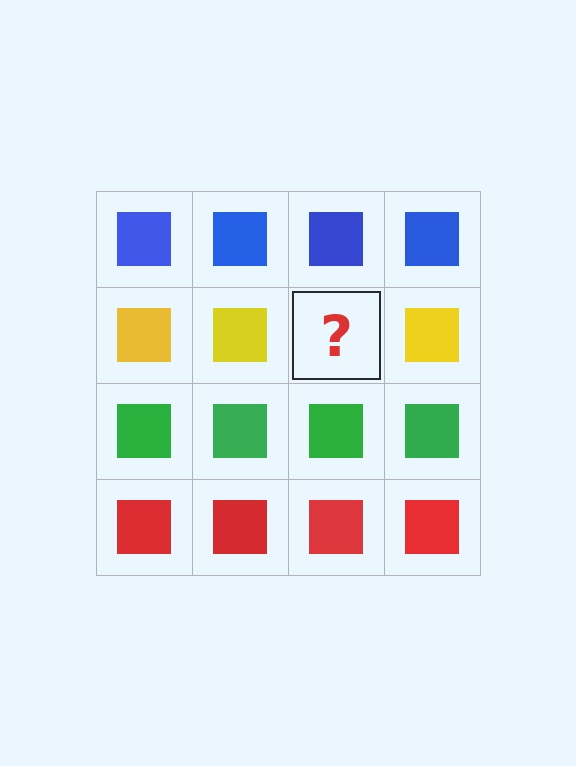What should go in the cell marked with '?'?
The missing cell should contain a yellow square.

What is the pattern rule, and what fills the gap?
The rule is that each row has a consistent color. The gap should be filled with a yellow square.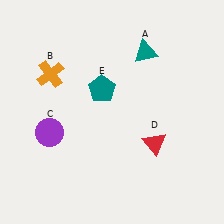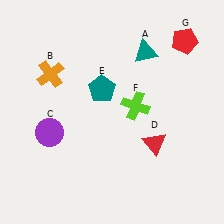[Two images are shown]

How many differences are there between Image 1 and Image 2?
There are 2 differences between the two images.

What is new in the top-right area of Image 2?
A lime cross (F) was added in the top-right area of Image 2.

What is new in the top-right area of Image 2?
A red pentagon (G) was added in the top-right area of Image 2.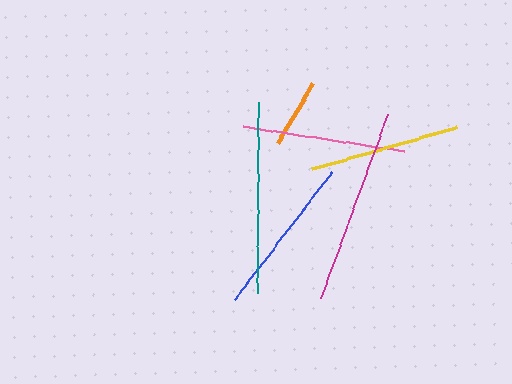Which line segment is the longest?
The magenta line is the longest at approximately 195 pixels.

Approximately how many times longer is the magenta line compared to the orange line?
The magenta line is approximately 2.8 times the length of the orange line.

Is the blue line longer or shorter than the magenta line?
The magenta line is longer than the blue line.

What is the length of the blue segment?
The blue segment is approximately 161 pixels long.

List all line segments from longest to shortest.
From longest to shortest: magenta, teal, pink, blue, yellow, orange.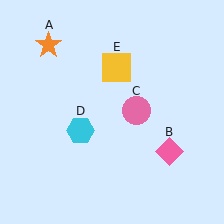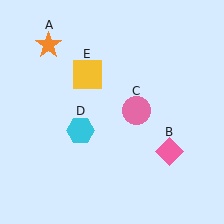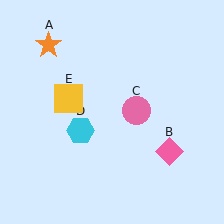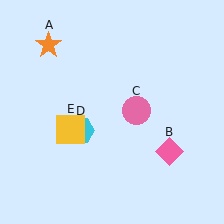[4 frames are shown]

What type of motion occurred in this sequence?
The yellow square (object E) rotated counterclockwise around the center of the scene.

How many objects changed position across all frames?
1 object changed position: yellow square (object E).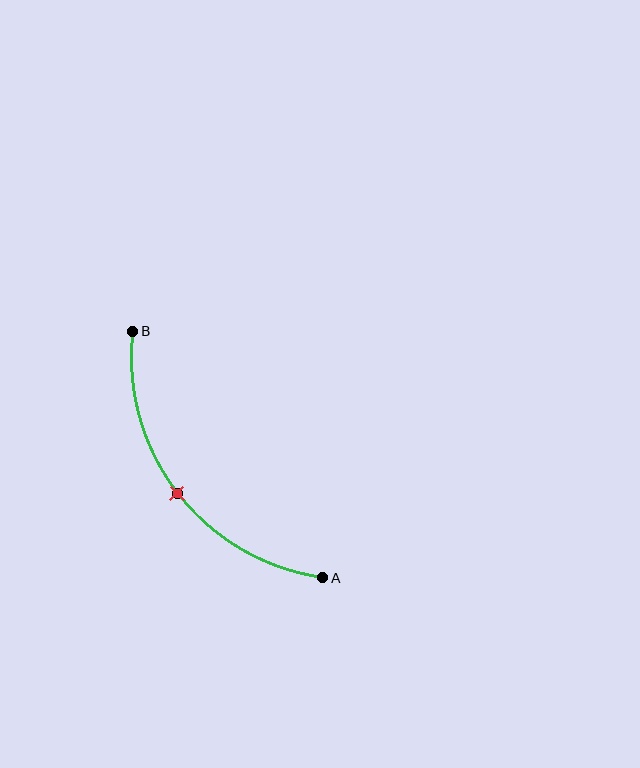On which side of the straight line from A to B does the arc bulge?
The arc bulges below and to the left of the straight line connecting A and B.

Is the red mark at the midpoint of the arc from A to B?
Yes. The red mark lies on the arc at equal arc-length from both A and B — it is the arc midpoint.